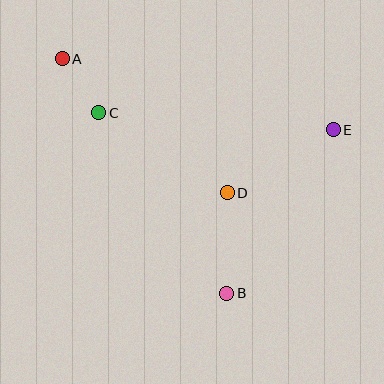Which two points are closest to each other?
Points A and C are closest to each other.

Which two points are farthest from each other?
Points A and B are farthest from each other.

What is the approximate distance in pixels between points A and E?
The distance between A and E is approximately 280 pixels.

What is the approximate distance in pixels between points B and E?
The distance between B and E is approximately 195 pixels.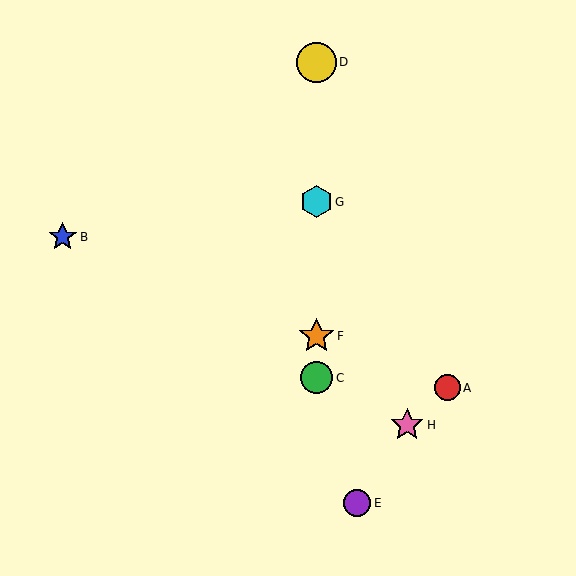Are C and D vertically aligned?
Yes, both are at x≈317.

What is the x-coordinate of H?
Object H is at x≈407.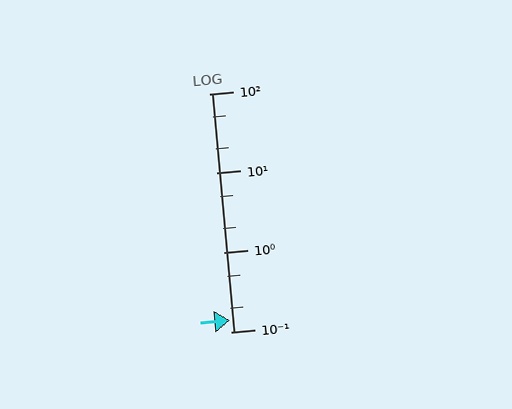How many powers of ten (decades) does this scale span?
The scale spans 3 decades, from 0.1 to 100.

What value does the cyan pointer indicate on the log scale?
The pointer indicates approximately 0.14.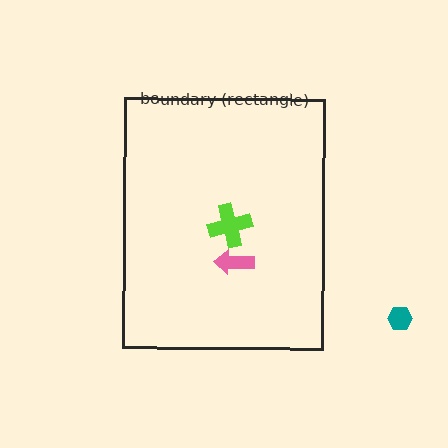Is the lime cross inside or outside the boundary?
Inside.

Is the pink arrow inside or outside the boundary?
Inside.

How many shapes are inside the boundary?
2 inside, 1 outside.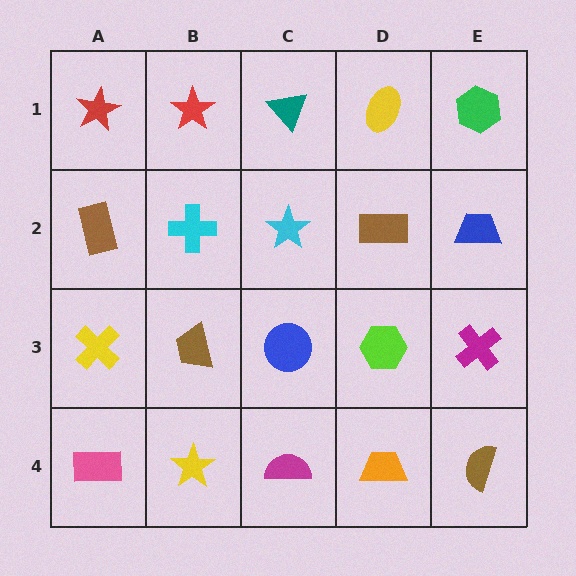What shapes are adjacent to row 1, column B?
A cyan cross (row 2, column B), a red star (row 1, column A), a teal triangle (row 1, column C).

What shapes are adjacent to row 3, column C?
A cyan star (row 2, column C), a magenta semicircle (row 4, column C), a brown trapezoid (row 3, column B), a lime hexagon (row 3, column D).